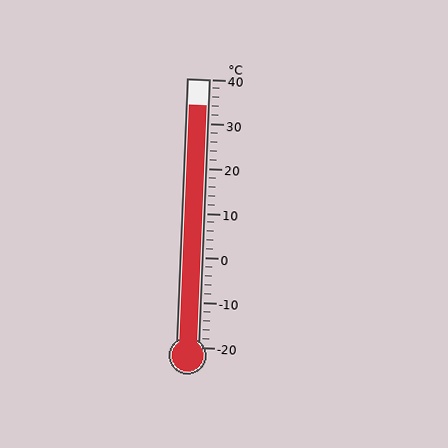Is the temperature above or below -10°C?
The temperature is above -10°C.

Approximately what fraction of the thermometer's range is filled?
The thermometer is filled to approximately 90% of its range.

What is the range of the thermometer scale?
The thermometer scale ranges from -20°C to 40°C.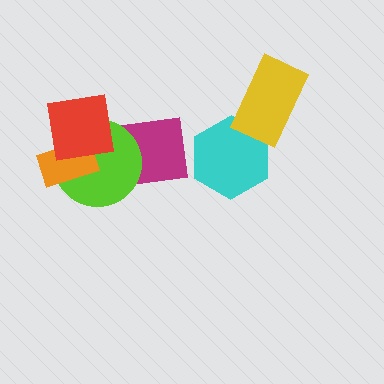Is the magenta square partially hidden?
Yes, it is partially covered by another shape.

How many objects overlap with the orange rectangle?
2 objects overlap with the orange rectangle.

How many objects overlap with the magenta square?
1 object overlaps with the magenta square.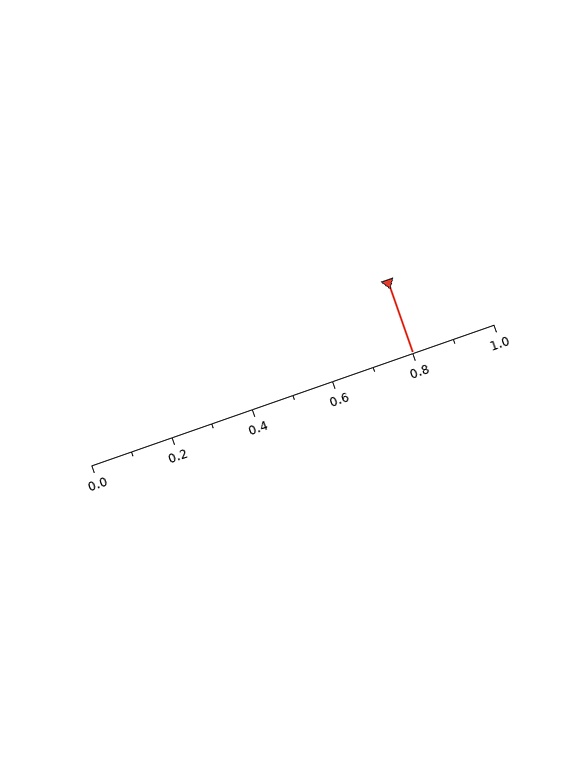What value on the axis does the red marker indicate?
The marker indicates approximately 0.8.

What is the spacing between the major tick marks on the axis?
The major ticks are spaced 0.2 apart.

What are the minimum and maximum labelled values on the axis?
The axis runs from 0.0 to 1.0.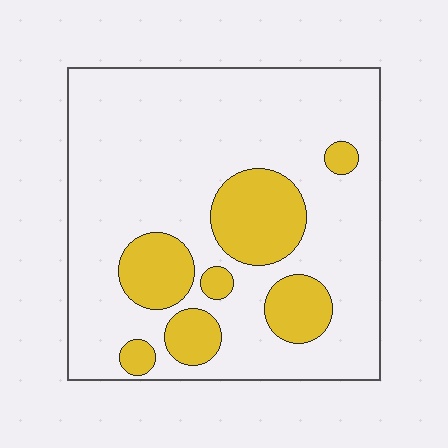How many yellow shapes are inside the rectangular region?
7.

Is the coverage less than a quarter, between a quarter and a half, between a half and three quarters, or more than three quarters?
Less than a quarter.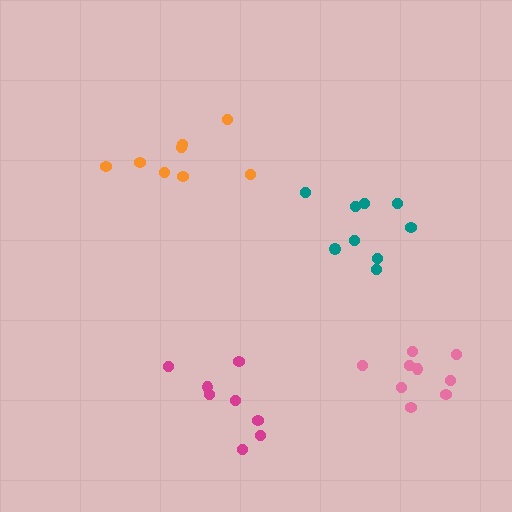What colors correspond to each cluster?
The clusters are colored: teal, magenta, pink, orange.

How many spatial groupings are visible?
There are 4 spatial groupings.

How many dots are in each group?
Group 1: 9 dots, Group 2: 8 dots, Group 3: 9 dots, Group 4: 8 dots (34 total).